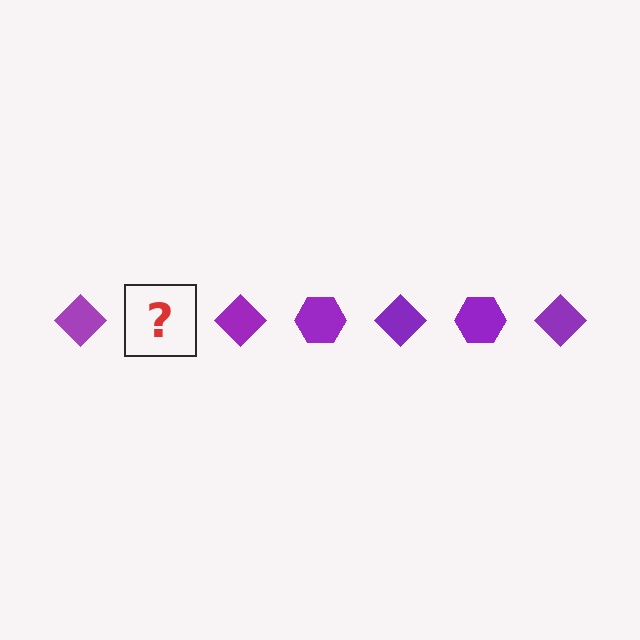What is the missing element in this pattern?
The missing element is a purple hexagon.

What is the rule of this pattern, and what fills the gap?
The rule is that the pattern cycles through diamond, hexagon shapes in purple. The gap should be filled with a purple hexagon.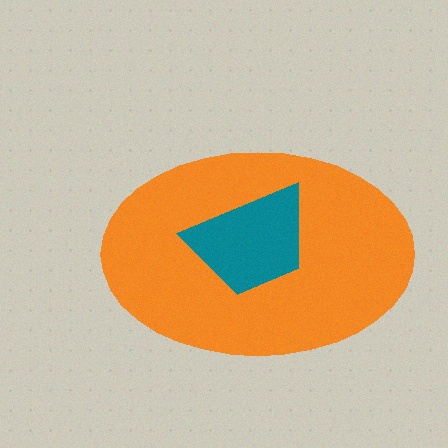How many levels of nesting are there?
2.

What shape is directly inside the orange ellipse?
The teal trapezoid.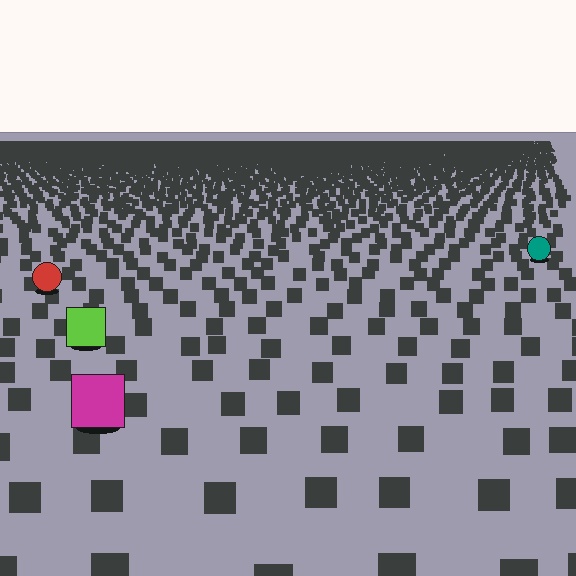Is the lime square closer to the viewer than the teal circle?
Yes. The lime square is closer — you can tell from the texture gradient: the ground texture is coarser near it.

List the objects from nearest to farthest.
From nearest to farthest: the magenta square, the lime square, the red circle, the teal circle.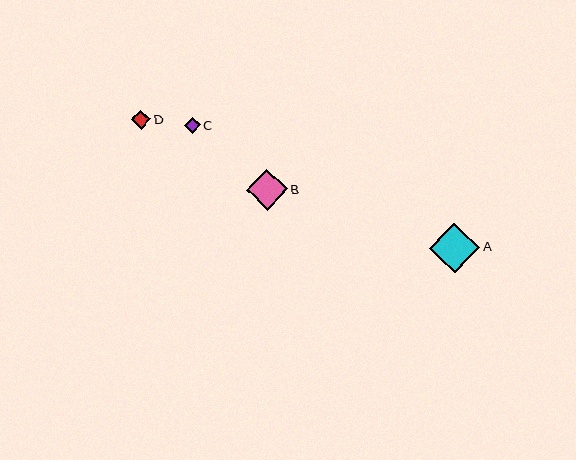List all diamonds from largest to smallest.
From largest to smallest: A, B, D, C.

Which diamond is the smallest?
Diamond C is the smallest with a size of approximately 16 pixels.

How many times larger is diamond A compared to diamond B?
Diamond A is approximately 1.2 times the size of diamond B.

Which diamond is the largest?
Diamond A is the largest with a size of approximately 50 pixels.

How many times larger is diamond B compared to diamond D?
Diamond B is approximately 2.2 times the size of diamond D.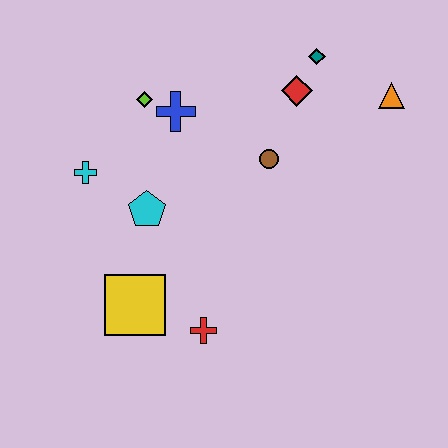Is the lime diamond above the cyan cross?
Yes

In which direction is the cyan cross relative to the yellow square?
The cyan cross is above the yellow square.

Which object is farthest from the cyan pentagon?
The orange triangle is farthest from the cyan pentagon.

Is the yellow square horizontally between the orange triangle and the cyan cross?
Yes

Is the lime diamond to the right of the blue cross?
No